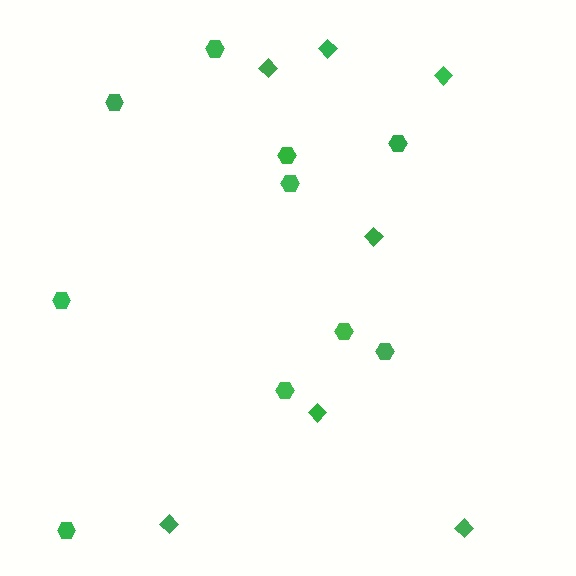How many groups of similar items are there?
There are 2 groups: one group of hexagons (10) and one group of diamonds (7).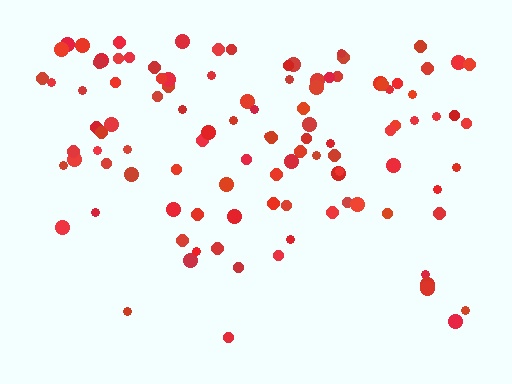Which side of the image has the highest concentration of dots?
The top.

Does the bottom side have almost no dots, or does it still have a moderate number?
Still a moderate number, just noticeably fewer than the top.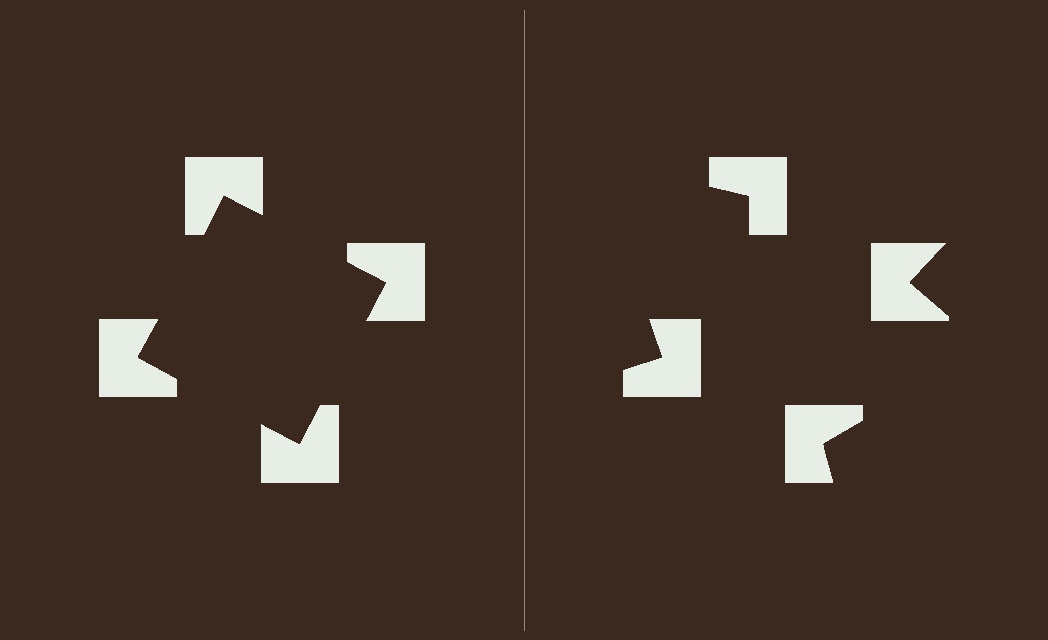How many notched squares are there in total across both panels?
8 — 4 on each side.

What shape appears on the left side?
An illusory square.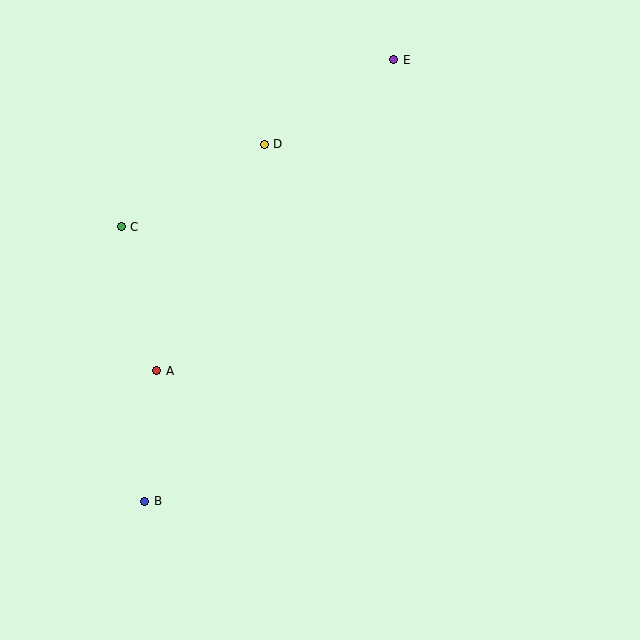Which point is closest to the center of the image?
Point A at (157, 371) is closest to the center.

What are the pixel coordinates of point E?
Point E is at (394, 60).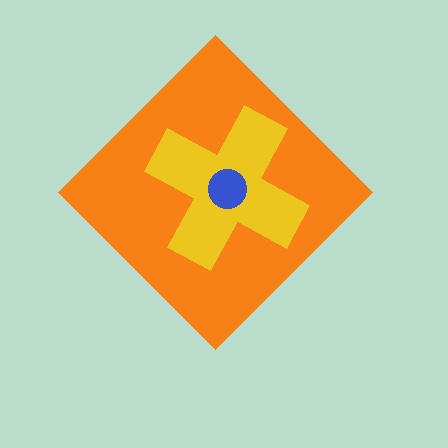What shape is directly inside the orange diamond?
The yellow cross.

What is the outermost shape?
The orange diamond.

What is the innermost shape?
The blue circle.